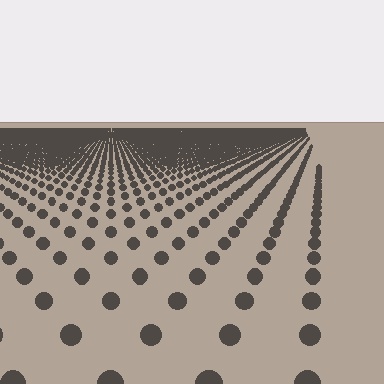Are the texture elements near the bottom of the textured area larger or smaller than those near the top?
Larger. Near the bottom, elements are closer to the viewer and appear at a bigger on-screen size.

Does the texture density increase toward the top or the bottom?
Density increases toward the top.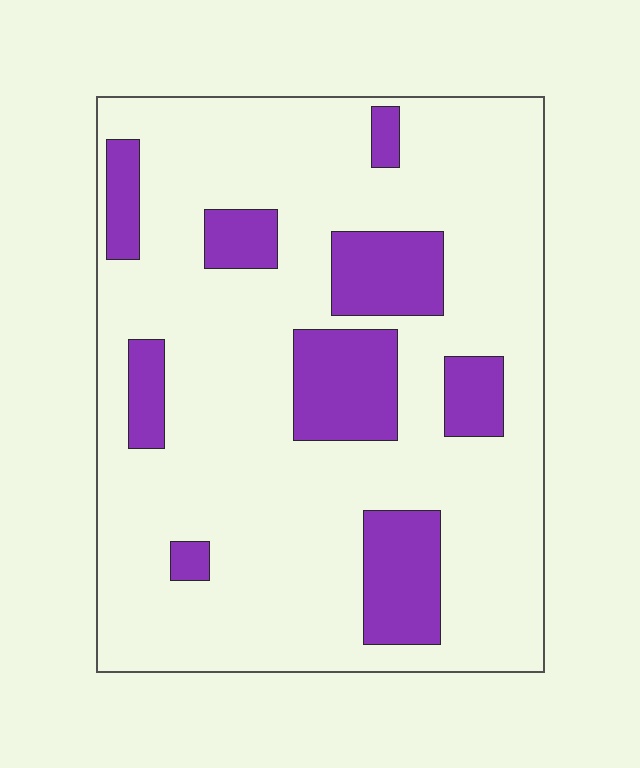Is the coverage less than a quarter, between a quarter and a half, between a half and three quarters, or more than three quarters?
Less than a quarter.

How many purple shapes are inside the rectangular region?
9.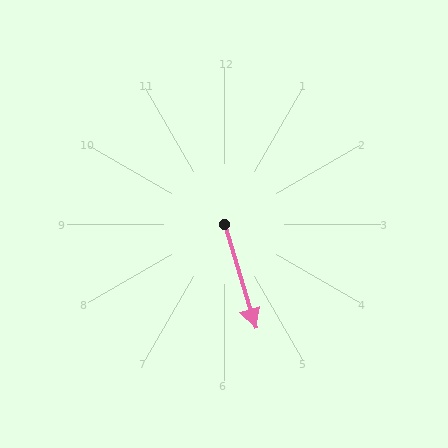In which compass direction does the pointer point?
South.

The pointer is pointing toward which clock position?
Roughly 5 o'clock.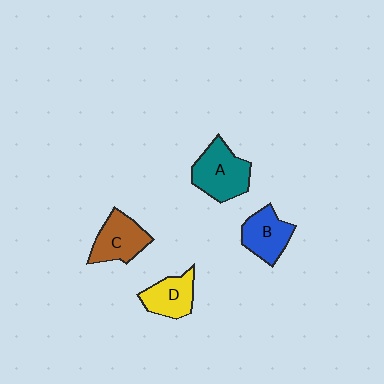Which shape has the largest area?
Shape A (teal).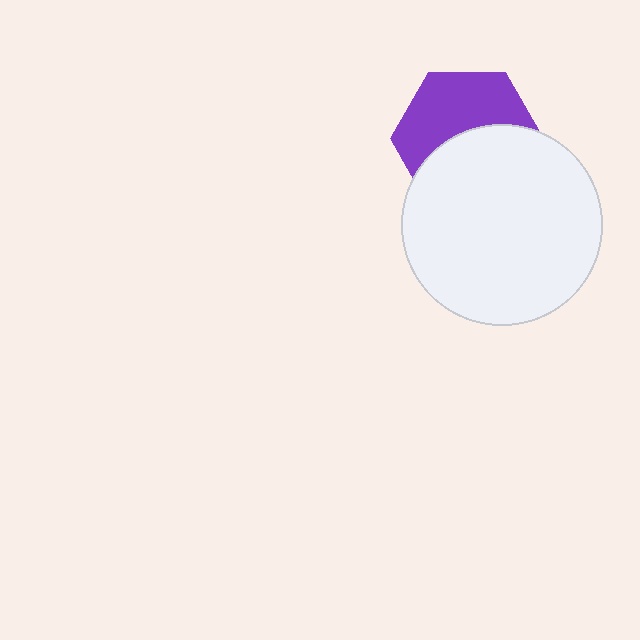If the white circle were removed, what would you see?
You would see the complete purple hexagon.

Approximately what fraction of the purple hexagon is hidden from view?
Roughly 50% of the purple hexagon is hidden behind the white circle.